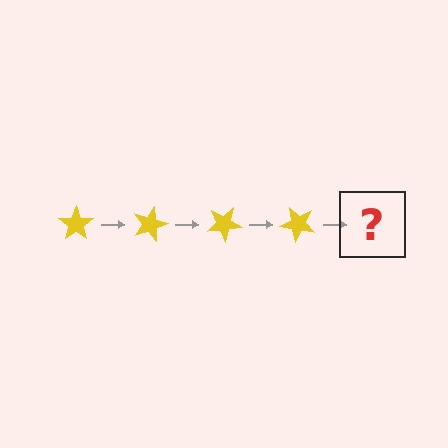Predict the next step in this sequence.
The next step is a yellow star rotated 60 degrees.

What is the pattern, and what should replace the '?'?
The pattern is that the star rotates 15 degrees each step. The '?' should be a yellow star rotated 60 degrees.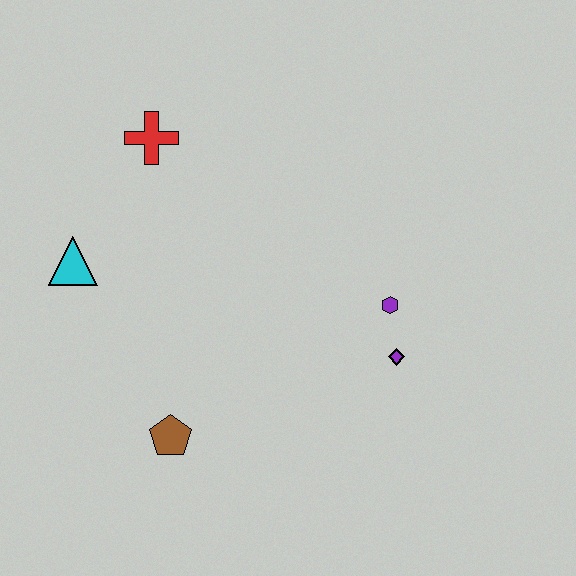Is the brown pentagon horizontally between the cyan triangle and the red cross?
No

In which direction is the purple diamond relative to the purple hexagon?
The purple diamond is below the purple hexagon.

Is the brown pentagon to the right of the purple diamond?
No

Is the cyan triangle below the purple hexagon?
No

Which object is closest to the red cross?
The cyan triangle is closest to the red cross.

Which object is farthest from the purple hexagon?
The cyan triangle is farthest from the purple hexagon.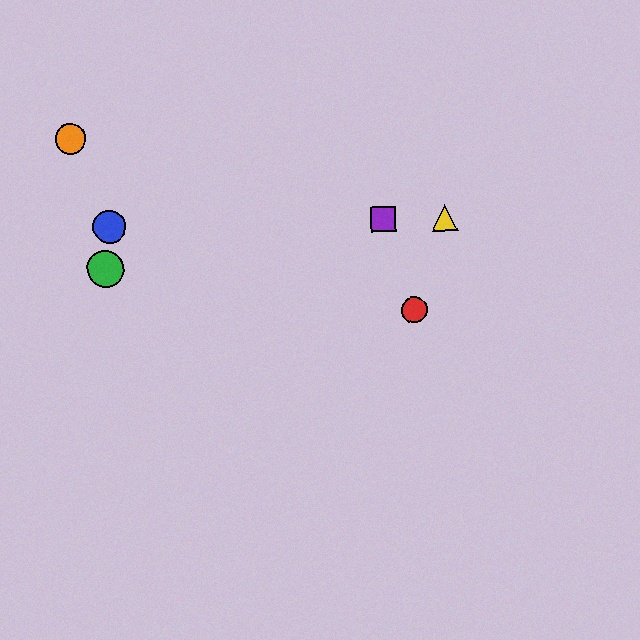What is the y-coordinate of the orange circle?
The orange circle is at y≈139.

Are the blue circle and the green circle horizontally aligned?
No, the blue circle is at y≈227 and the green circle is at y≈269.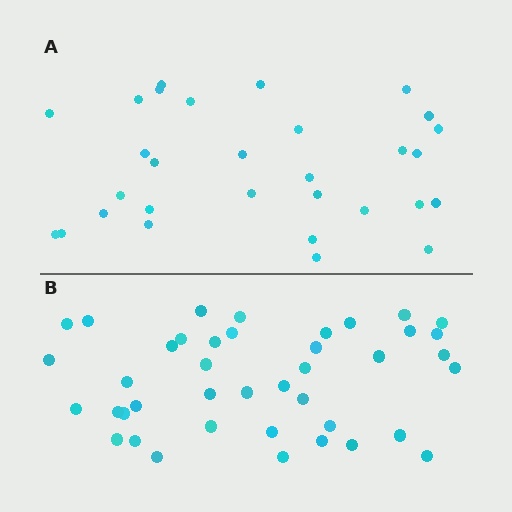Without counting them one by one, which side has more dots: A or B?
Region B (the bottom region) has more dots.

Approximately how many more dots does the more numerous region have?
Region B has roughly 12 or so more dots than region A.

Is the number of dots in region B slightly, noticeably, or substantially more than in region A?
Region B has noticeably more, but not dramatically so. The ratio is roughly 1.4 to 1.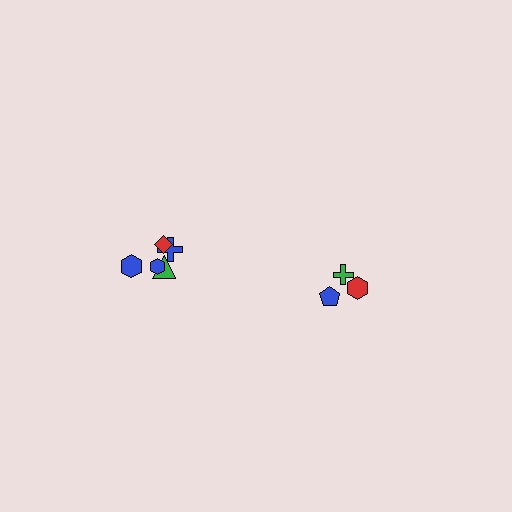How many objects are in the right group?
There are 3 objects.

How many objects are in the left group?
There are 5 objects.